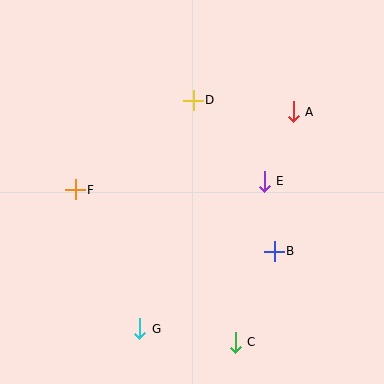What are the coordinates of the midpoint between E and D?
The midpoint between E and D is at (229, 141).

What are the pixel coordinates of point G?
Point G is at (140, 329).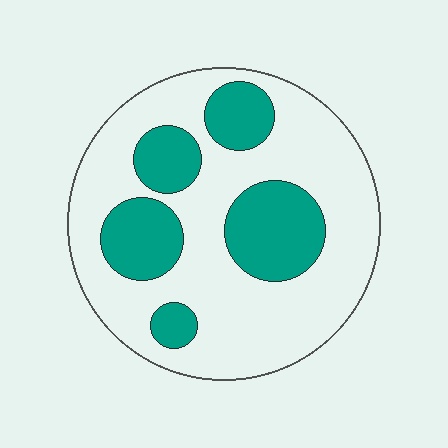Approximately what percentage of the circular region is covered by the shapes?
Approximately 30%.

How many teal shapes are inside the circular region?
5.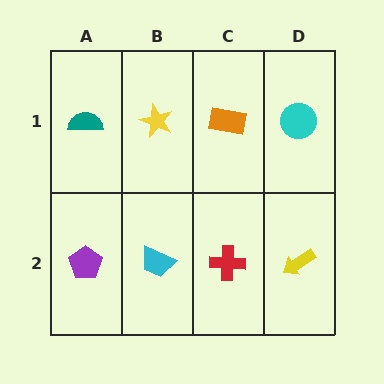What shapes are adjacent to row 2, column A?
A teal semicircle (row 1, column A), a cyan trapezoid (row 2, column B).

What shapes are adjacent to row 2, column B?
A yellow star (row 1, column B), a purple pentagon (row 2, column A), a red cross (row 2, column C).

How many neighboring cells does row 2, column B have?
3.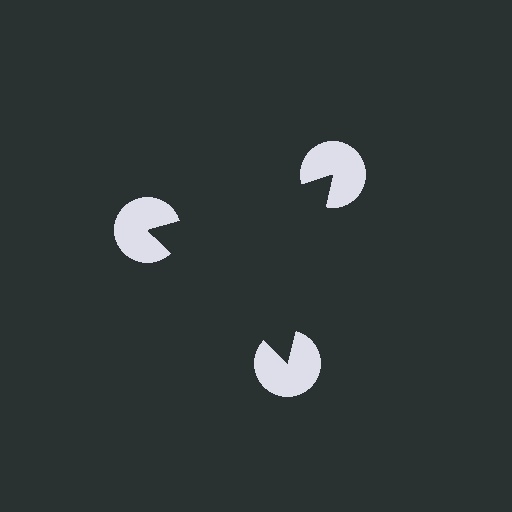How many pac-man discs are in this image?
There are 3 — one at each vertex of the illusory triangle.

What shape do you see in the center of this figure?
An illusory triangle — its edges are inferred from the aligned wedge cuts in the pac-man discs, not physically drawn.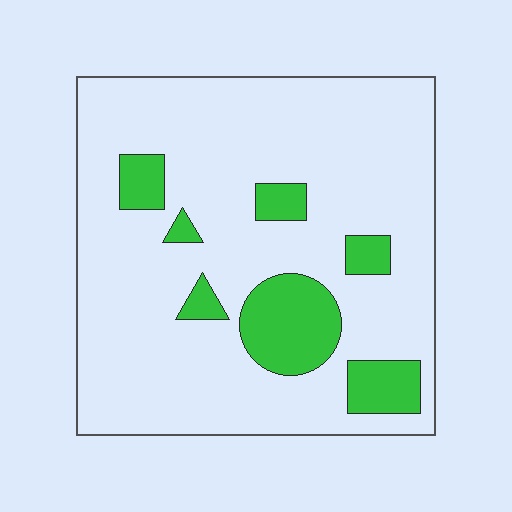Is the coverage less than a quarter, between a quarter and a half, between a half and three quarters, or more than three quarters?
Less than a quarter.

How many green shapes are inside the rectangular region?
7.